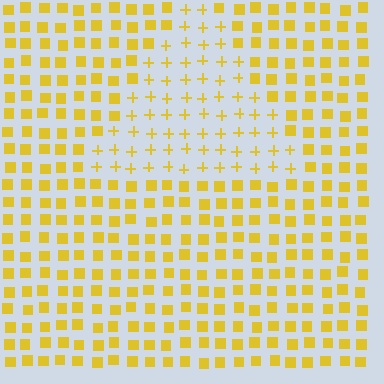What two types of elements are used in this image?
The image uses plus signs inside the triangle region and squares outside it.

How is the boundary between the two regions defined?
The boundary is defined by a change in element shape: plus signs inside vs. squares outside. All elements share the same color and spacing.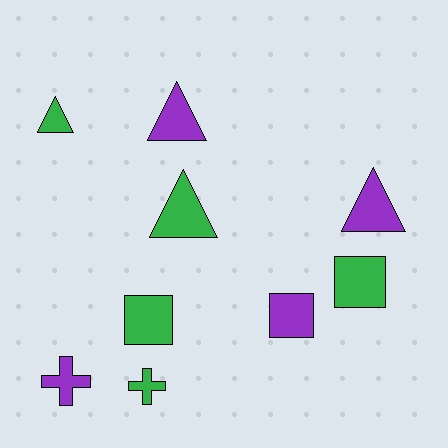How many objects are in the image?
There are 9 objects.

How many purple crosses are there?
There is 1 purple cross.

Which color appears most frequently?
Green, with 5 objects.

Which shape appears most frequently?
Triangle, with 4 objects.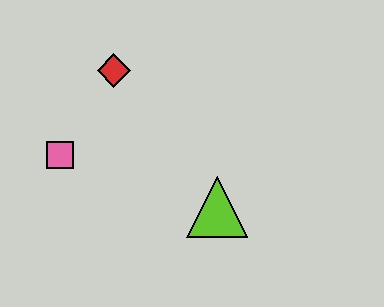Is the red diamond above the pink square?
Yes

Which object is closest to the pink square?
The red diamond is closest to the pink square.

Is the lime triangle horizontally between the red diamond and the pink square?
No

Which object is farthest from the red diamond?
The lime triangle is farthest from the red diamond.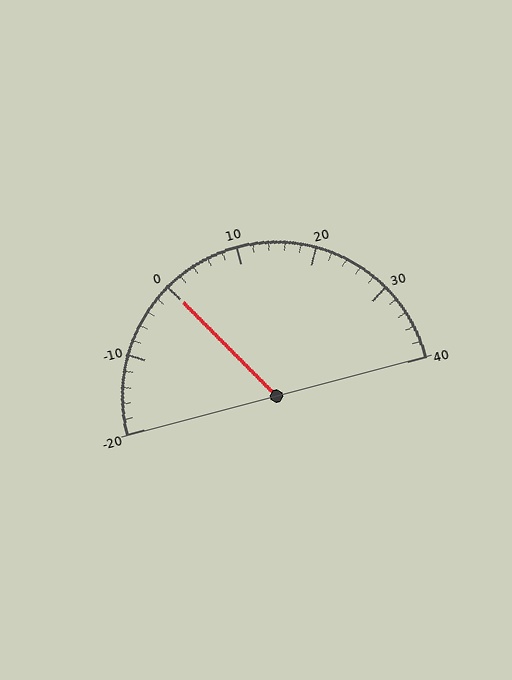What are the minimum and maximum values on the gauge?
The gauge ranges from -20 to 40.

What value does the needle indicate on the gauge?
The needle indicates approximately 0.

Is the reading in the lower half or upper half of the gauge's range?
The reading is in the lower half of the range (-20 to 40).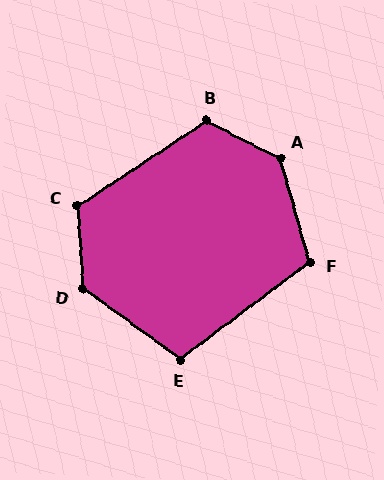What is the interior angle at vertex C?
Approximately 119 degrees (obtuse).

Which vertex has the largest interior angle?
A, at approximately 133 degrees.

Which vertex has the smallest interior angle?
E, at approximately 107 degrees.